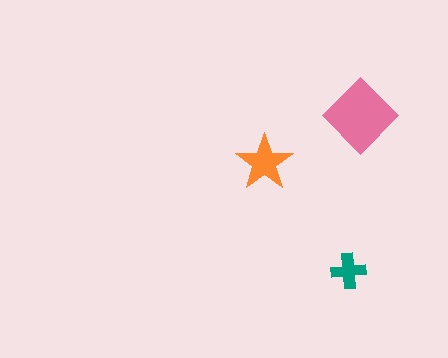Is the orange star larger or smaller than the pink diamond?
Smaller.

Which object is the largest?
The pink diamond.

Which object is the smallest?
The teal cross.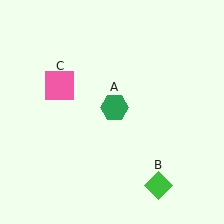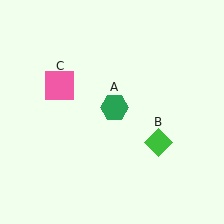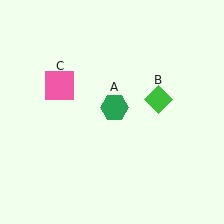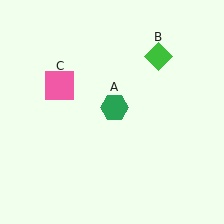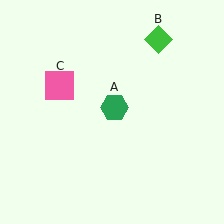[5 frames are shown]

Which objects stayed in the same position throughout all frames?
Green hexagon (object A) and pink square (object C) remained stationary.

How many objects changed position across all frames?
1 object changed position: green diamond (object B).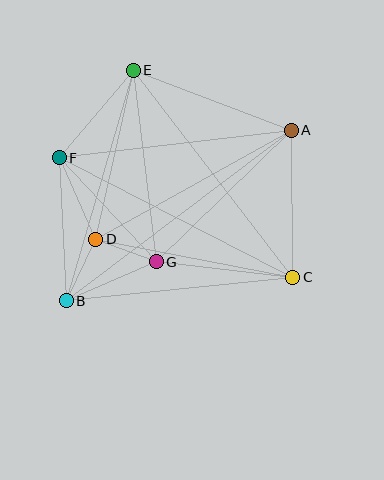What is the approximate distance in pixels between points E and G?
The distance between E and G is approximately 193 pixels.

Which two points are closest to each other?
Points D and G are closest to each other.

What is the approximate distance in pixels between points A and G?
The distance between A and G is approximately 188 pixels.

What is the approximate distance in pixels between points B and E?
The distance between B and E is approximately 240 pixels.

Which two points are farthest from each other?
Points A and B are farthest from each other.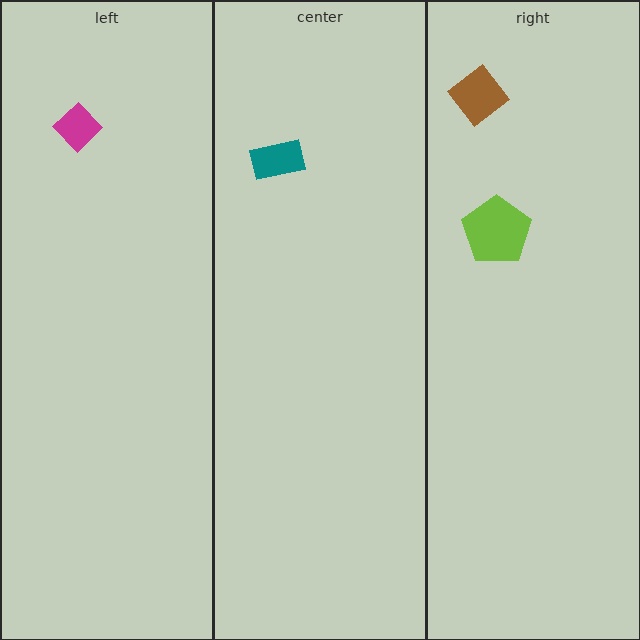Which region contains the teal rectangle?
The center region.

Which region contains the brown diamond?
The right region.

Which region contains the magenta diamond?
The left region.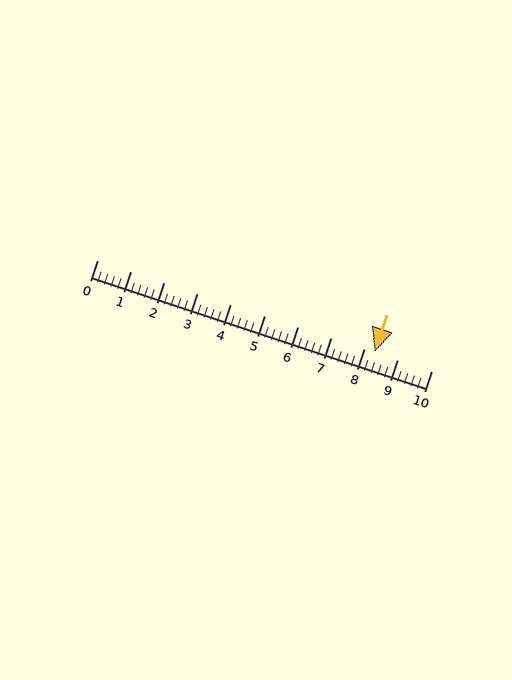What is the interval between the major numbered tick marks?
The major tick marks are spaced 1 units apart.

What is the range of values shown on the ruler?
The ruler shows values from 0 to 10.